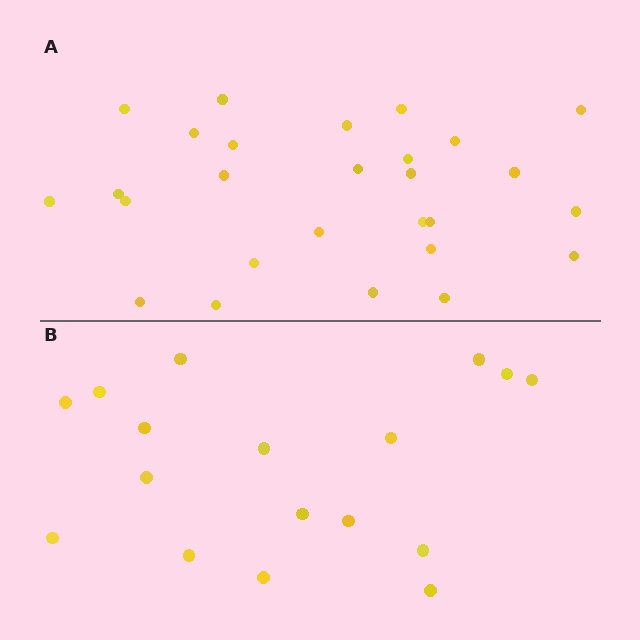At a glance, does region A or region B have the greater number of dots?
Region A (the top region) has more dots.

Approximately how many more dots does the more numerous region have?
Region A has roughly 10 or so more dots than region B.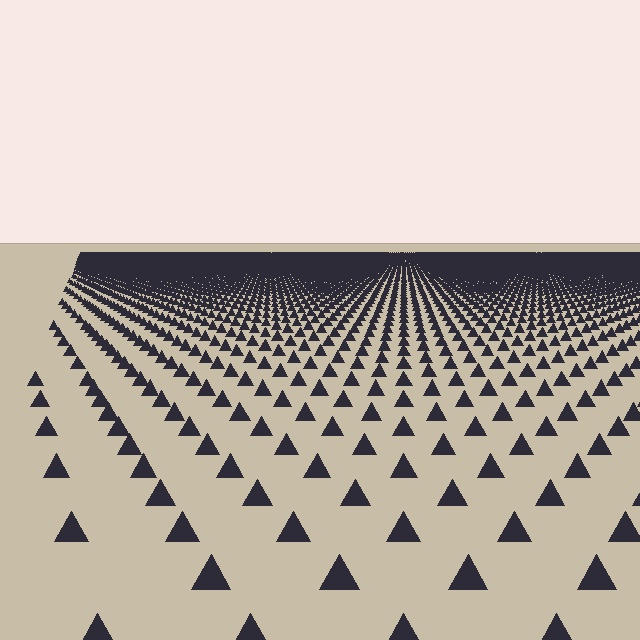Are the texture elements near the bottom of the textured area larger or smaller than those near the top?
Larger. Near the bottom, elements are closer to the viewer and appear at a bigger on-screen size.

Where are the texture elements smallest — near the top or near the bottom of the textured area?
Near the top.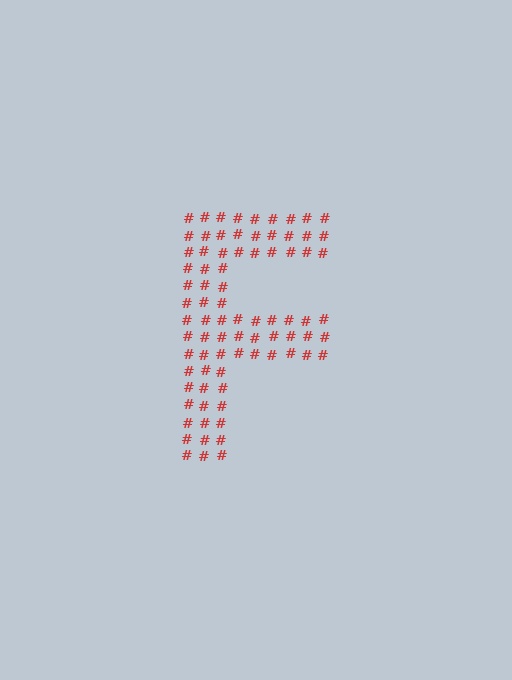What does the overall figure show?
The overall figure shows the letter F.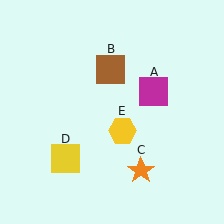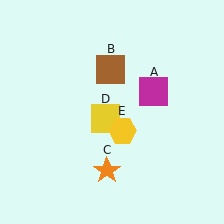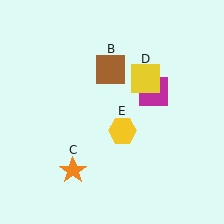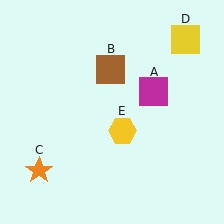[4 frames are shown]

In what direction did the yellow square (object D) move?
The yellow square (object D) moved up and to the right.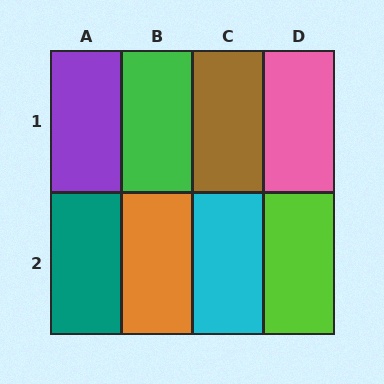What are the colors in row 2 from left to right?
Teal, orange, cyan, lime.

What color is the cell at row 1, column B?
Green.